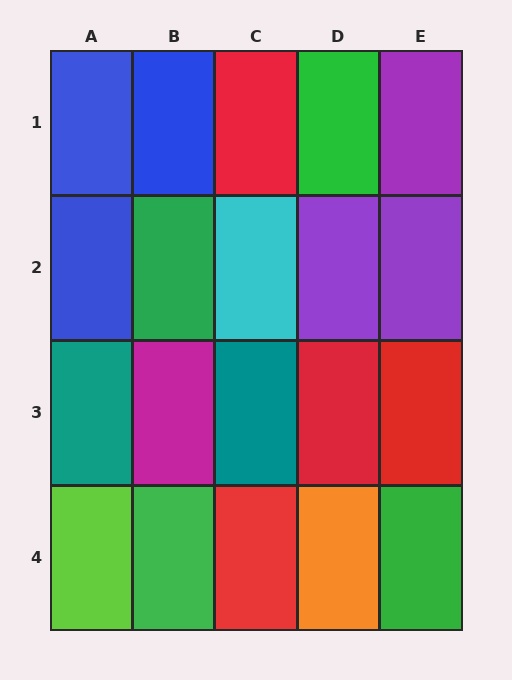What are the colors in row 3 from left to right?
Teal, magenta, teal, red, red.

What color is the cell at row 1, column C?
Red.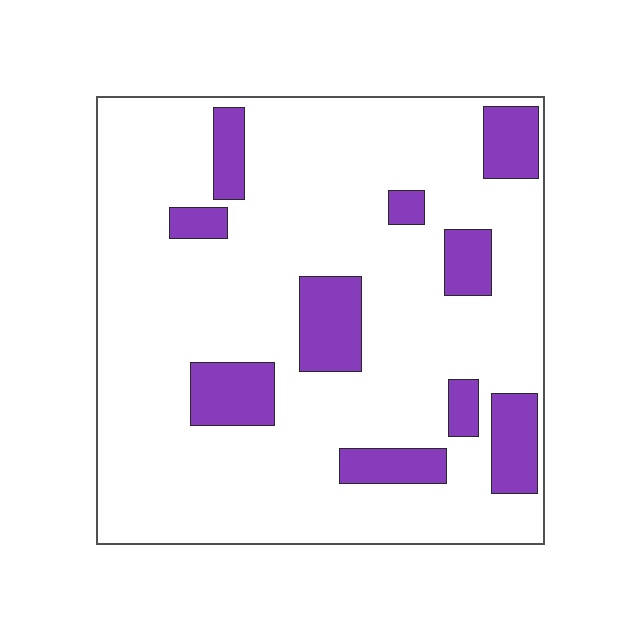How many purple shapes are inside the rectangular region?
10.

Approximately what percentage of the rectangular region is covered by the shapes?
Approximately 20%.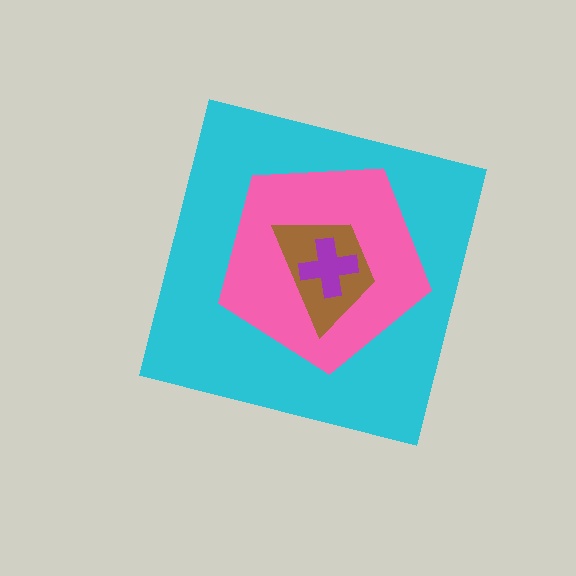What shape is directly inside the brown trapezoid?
The purple cross.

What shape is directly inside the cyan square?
The pink pentagon.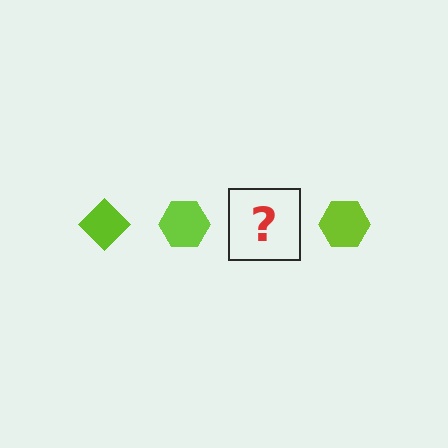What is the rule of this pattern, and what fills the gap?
The rule is that the pattern cycles through diamond, hexagon shapes in lime. The gap should be filled with a lime diamond.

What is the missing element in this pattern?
The missing element is a lime diamond.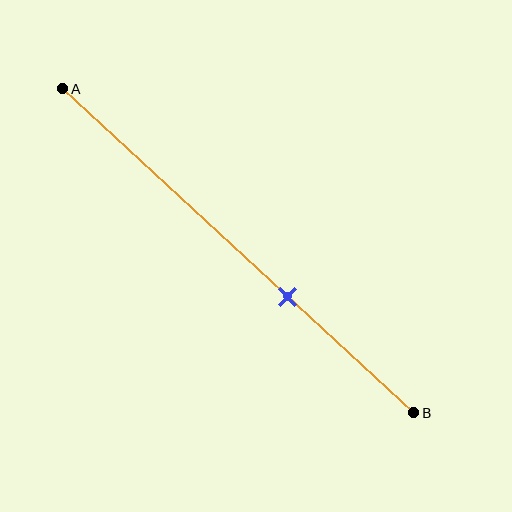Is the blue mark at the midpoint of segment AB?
No, the mark is at about 65% from A, not at the 50% midpoint.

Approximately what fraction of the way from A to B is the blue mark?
The blue mark is approximately 65% of the way from A to B.